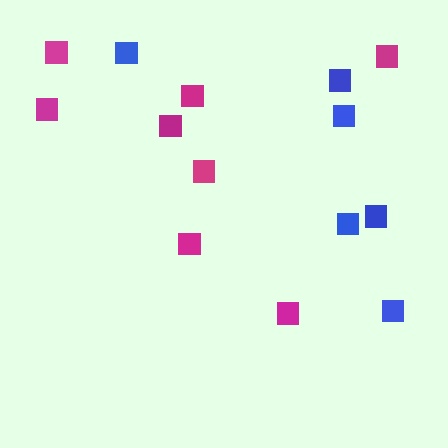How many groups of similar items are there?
There are 2 groups: one group of magenta squares (8) and one group of blue squares (6).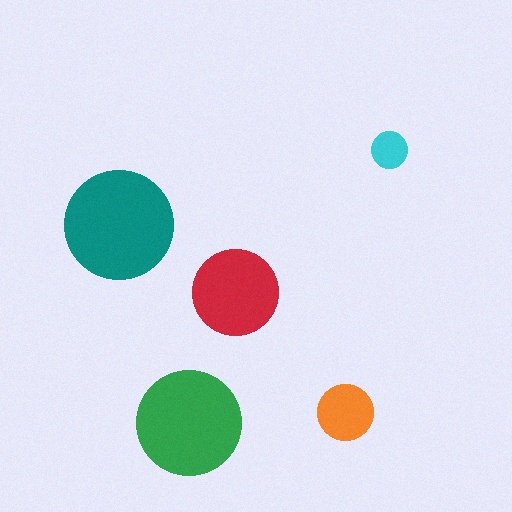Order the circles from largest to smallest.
the teal one, the green one, the red one, the orange one, the cyan one.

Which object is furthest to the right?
The cyan circle is rightmost.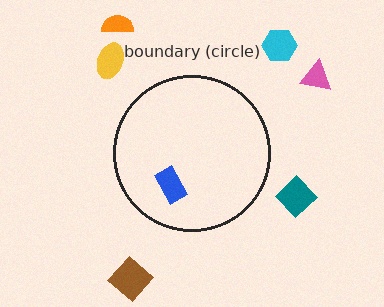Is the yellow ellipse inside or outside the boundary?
Outside.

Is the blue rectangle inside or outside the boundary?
Inside.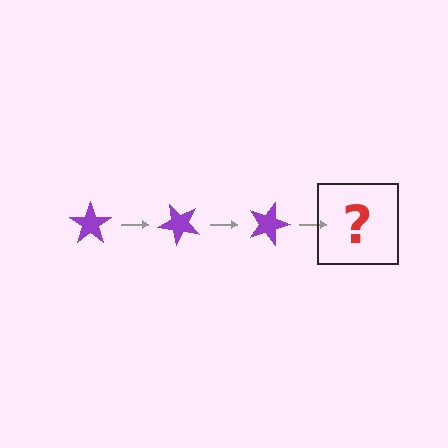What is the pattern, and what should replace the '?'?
The pattern is that the star rotates 45 degrees each step. The '?' should be a purple star rotated 135 degrees.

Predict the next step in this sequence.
The next step is a purple star rotated 135 degrees.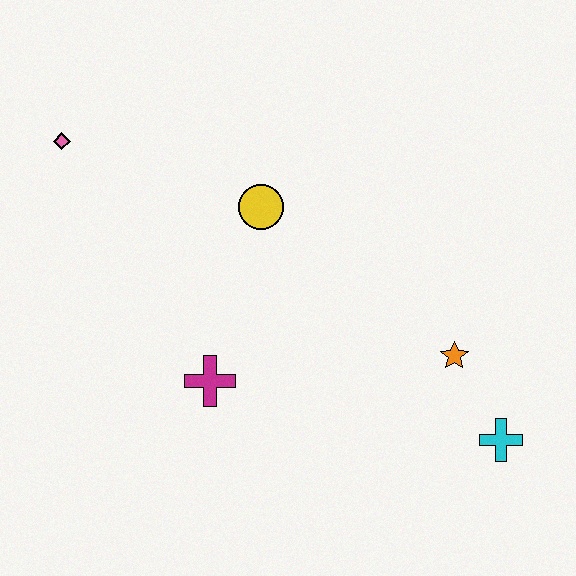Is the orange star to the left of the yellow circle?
No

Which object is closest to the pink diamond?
The yellow circle is closest to the pink diamond.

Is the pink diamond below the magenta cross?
No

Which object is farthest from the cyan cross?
The pink diamond is farthest from the cyan cross.